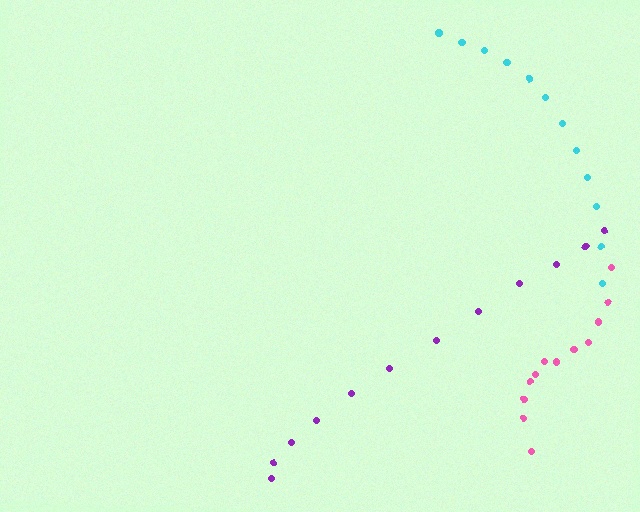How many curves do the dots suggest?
There are 3 distinct paths.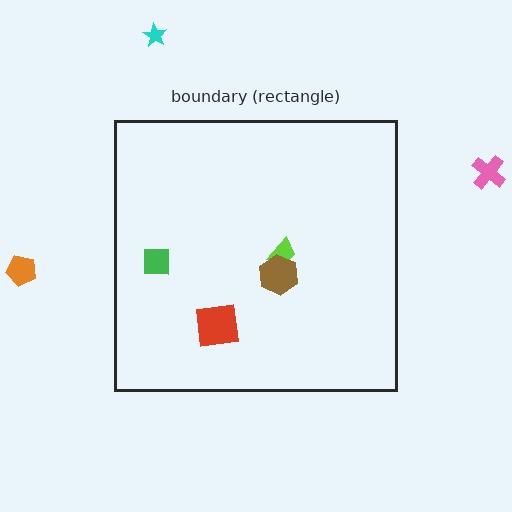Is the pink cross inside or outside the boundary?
Outside.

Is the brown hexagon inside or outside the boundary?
Inside.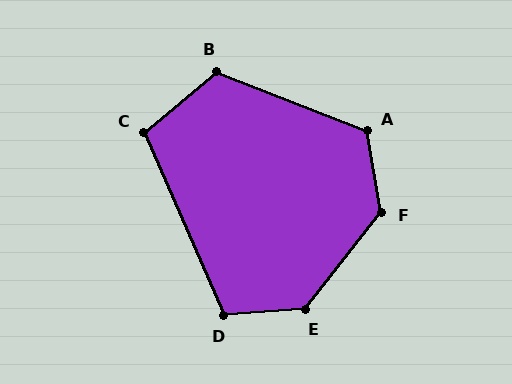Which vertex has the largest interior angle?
E, at approximately 132 degrees.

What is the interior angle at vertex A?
Approximately 121 degrees (obtuse).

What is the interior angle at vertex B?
Approximately 118 degrees (obtuse).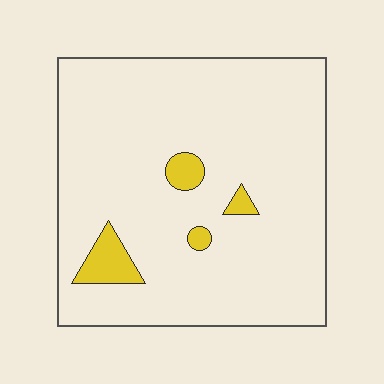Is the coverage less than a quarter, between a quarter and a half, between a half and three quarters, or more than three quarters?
Less than a quarter.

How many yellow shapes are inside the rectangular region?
4.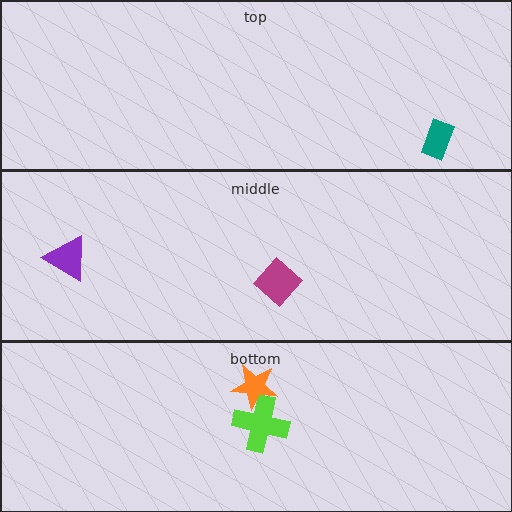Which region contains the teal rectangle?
The top region.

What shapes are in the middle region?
The magenta diamond, the purple triangle.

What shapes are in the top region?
The teal rectangle.